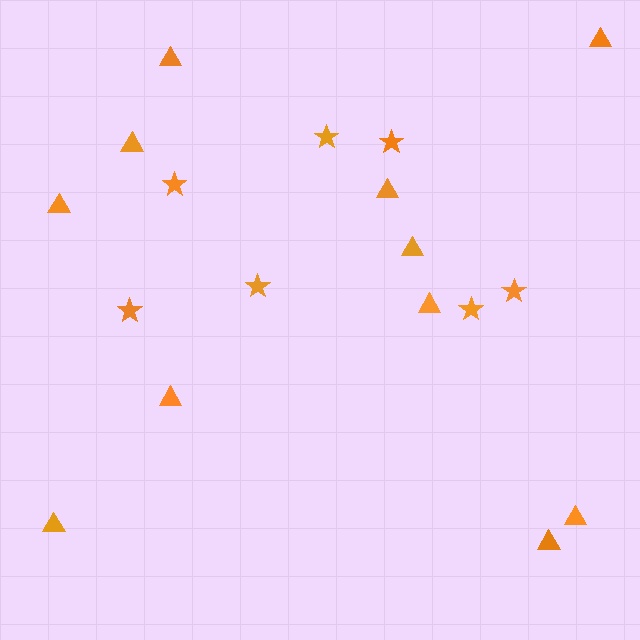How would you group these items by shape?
There are 2 groups: one group of stars (7) and one group of triangles (11).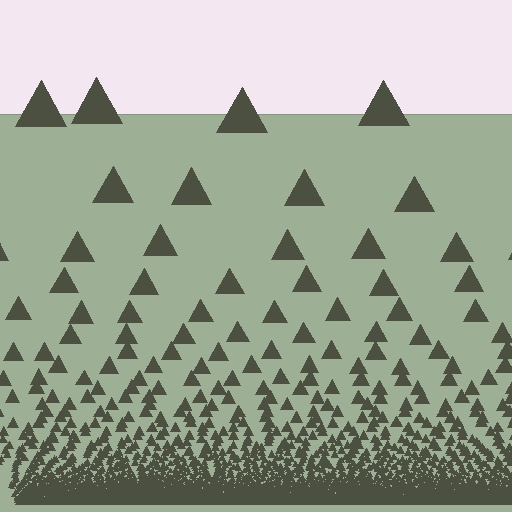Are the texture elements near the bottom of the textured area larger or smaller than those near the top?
Smaller. The gradient is inverted — elements near the bottom are smaller and denser.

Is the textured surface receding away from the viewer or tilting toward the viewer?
The surface appears to tilt toward the viewer. Texture elements get larger and sparser toward the top.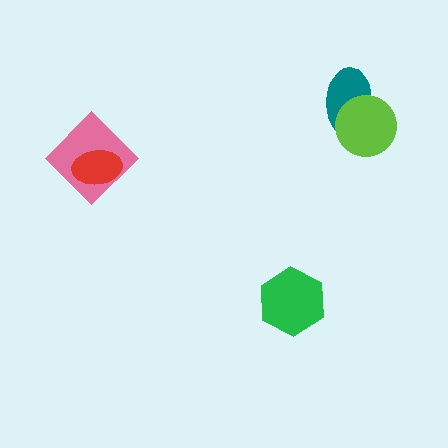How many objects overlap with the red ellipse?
1 object overlaps with the red ellipse.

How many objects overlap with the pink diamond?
1 object overlaps with the pink diamond.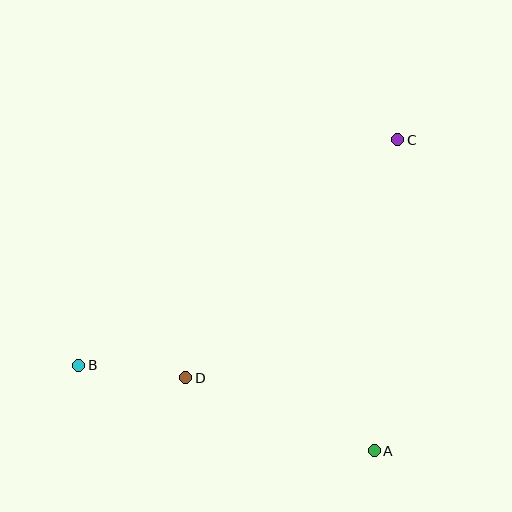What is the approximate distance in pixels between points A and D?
The distance between A and D is approximately 202 pixels.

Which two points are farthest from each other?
Points B and C are farthest from each other.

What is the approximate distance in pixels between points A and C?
The distance between A and C is approximately 312 pixels.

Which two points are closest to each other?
Points B and D are closest to each other.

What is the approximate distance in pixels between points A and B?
The distance between A and B is approximately 308 pixels.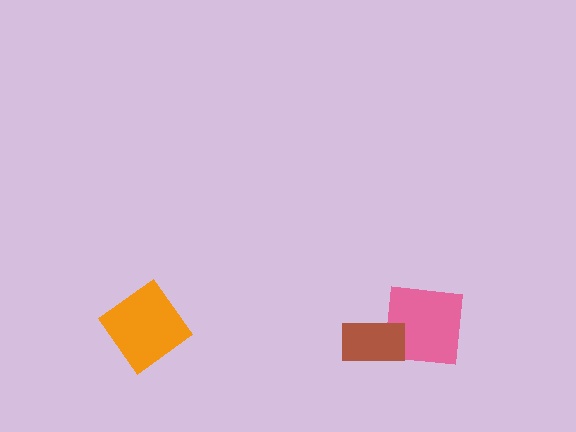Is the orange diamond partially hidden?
No, no other shape covers it.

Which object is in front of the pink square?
The brown rectangle is in front of the pink square.